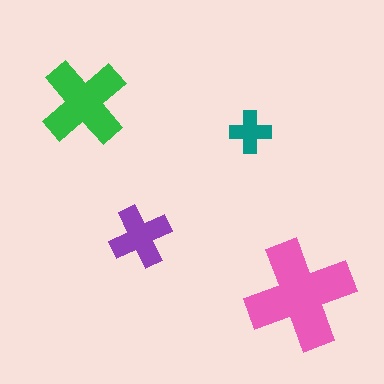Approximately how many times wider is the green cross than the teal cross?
About 2 times wider.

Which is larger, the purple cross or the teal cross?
The purple one.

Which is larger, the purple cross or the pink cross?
The pink one.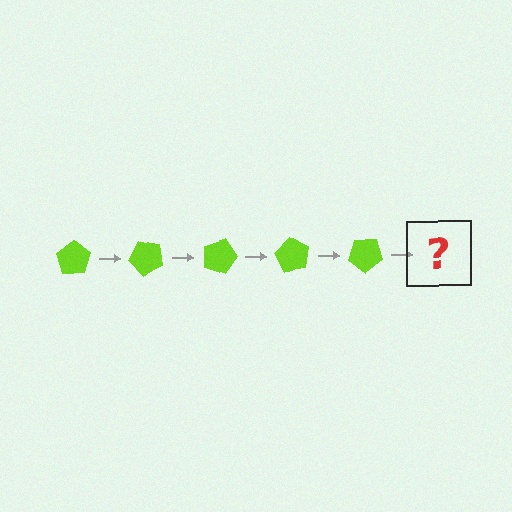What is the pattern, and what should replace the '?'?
The pattern is that the pentagon rotates 45 degrees each step. The '?' should be a lime pentagon rotated 225 degrees.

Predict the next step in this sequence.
The next step is a lime pentagon rotated 225 degrees.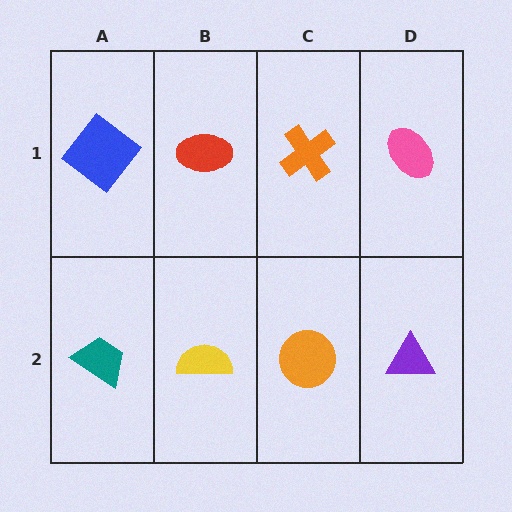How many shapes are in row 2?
4 shapes.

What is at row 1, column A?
A blue diamond.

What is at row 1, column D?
A pink ellipse.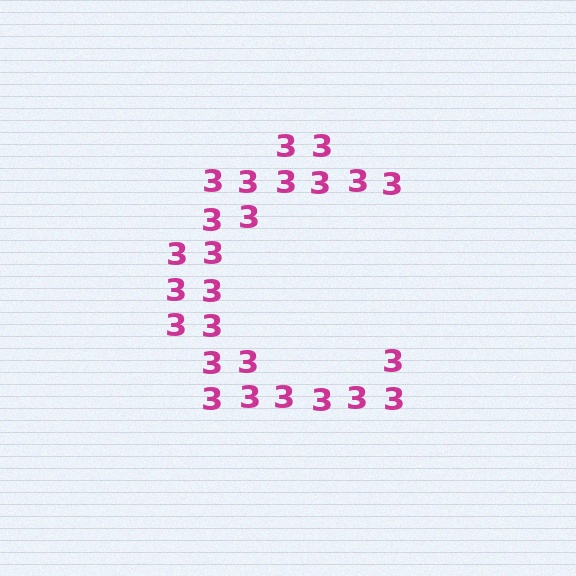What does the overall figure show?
The overall figure shows the letter C.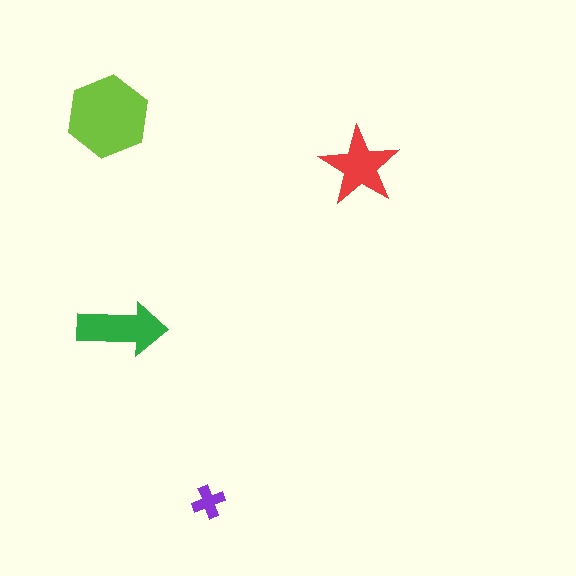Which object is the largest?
The lime hexagon.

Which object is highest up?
The lime hexagon is topmost.